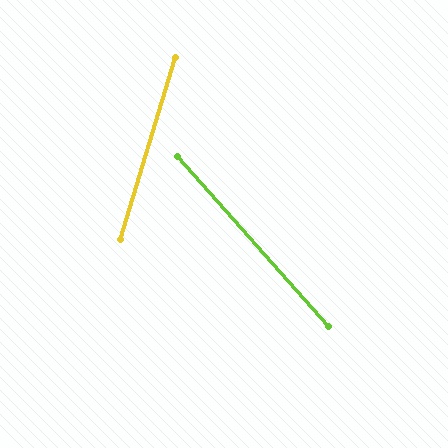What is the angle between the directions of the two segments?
Approximately 58 degrees.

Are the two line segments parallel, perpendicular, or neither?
Neither parallel nor perpendicular — they differ by about 58°.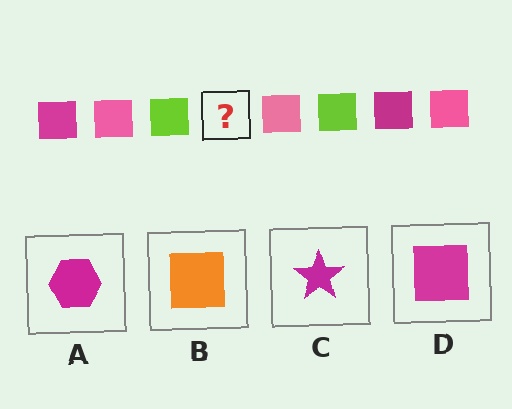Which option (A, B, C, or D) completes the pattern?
D.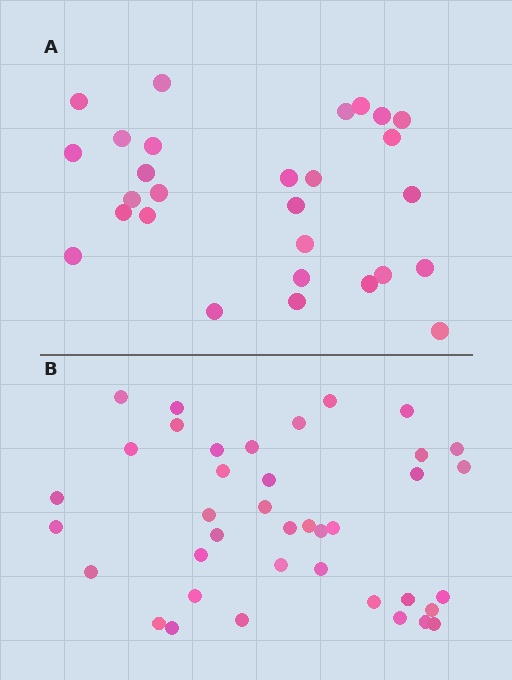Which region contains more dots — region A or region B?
Region B (the bottom region) has more dots.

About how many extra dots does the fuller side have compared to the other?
Region B has roughly 12 or so more dots than region A.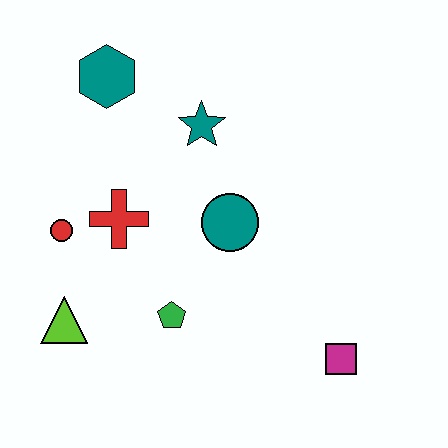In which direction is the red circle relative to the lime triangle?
The red circle is above the lime triangle.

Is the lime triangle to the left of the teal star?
Yes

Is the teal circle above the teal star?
No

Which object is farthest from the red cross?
The magenta square is farthest from the red cross.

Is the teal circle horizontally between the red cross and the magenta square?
Yes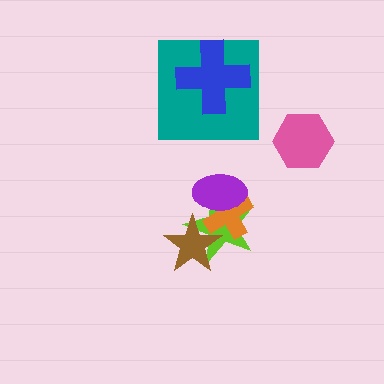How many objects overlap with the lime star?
3 objects overlap with the lime star.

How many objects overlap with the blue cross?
1 object overlaps with the blue cross.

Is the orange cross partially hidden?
Yes, it is partially covered by another shape.